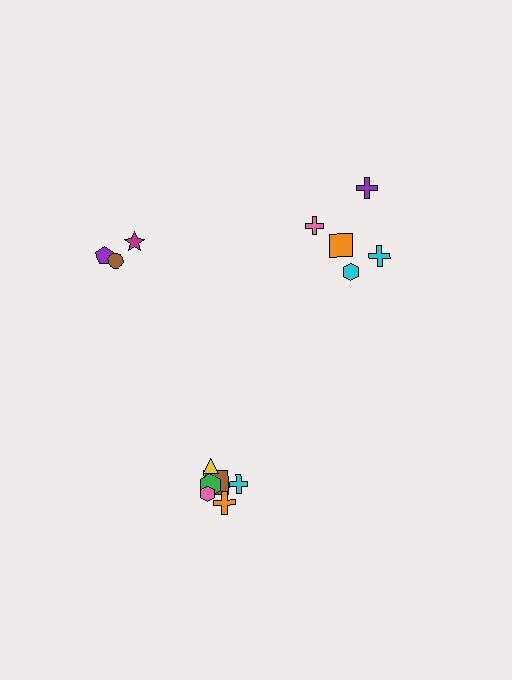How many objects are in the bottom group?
There are 6 objects.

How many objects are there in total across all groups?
There are 14 objects.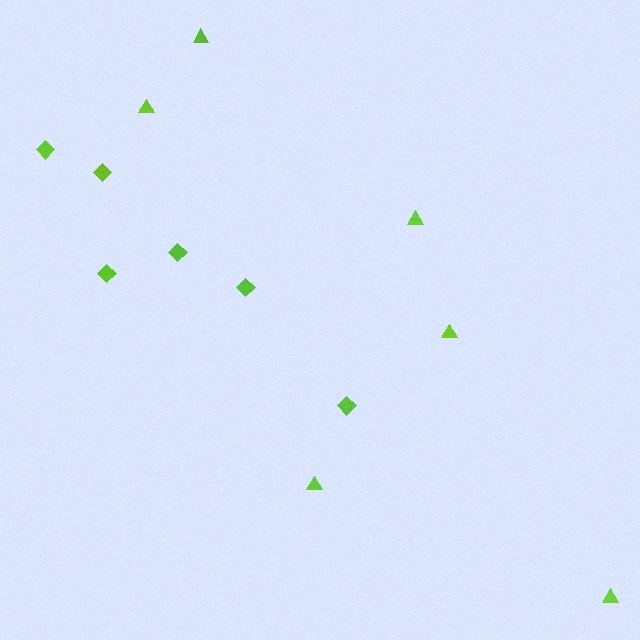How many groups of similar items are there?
There are 2 groups: one group of diamonds (6) and one group of triangles (6).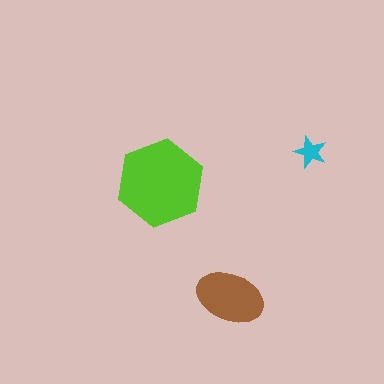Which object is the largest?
The lime hexagon.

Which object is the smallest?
The cyan star.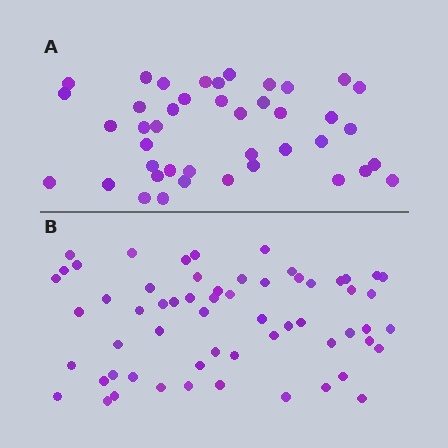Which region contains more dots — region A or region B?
Region B (the bottom region) has more dots.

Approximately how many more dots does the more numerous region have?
Region B has approximately 20 more dots than region A.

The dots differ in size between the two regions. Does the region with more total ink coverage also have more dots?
No. Region A has more total ink coverage because its dots are larger, but region B actually contains more individual dots. Total area can be misleading — the number of items is what matters here.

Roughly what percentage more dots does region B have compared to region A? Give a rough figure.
About 45% more.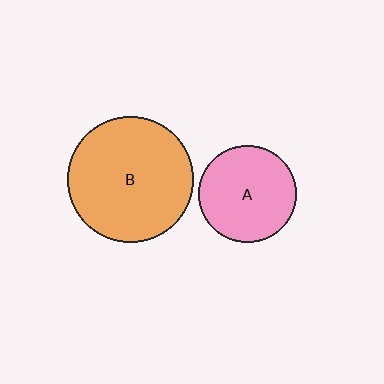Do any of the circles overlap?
No, none of the circles overlap.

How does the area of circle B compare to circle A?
Approximately 1.7 times.